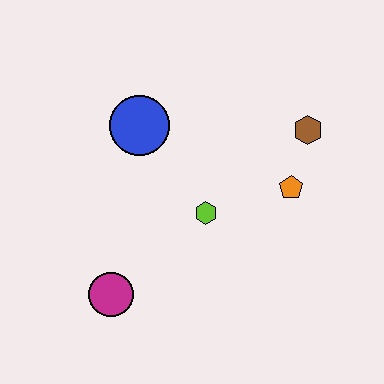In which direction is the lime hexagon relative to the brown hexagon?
The lime hexagon is to the left of the brown hexagon.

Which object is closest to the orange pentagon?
The brown hexagon is closest to the orange pentagon.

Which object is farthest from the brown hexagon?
The magenta circle is farthest from the brown hexagon.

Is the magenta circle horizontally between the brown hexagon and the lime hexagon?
No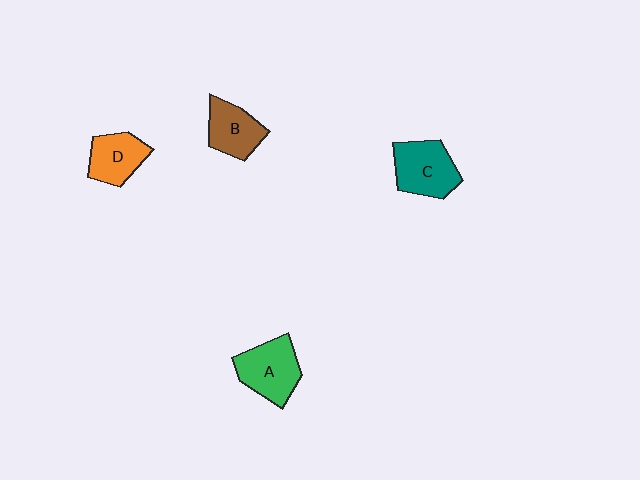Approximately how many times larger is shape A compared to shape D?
Approximately 1.3 times.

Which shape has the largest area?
Shape A (green).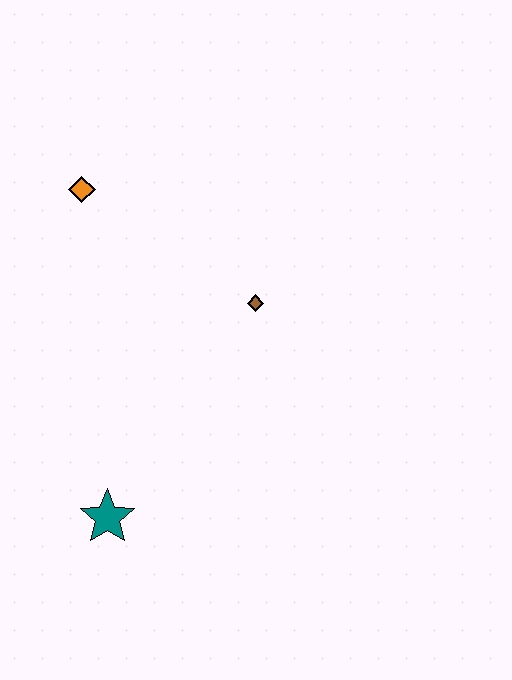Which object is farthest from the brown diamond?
The teal star is farthest from the brown diamond.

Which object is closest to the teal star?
The brown diamond is closest to the teal star.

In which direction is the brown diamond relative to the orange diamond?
The brown diamond is to the right of the orange diamond.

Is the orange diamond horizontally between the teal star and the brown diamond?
No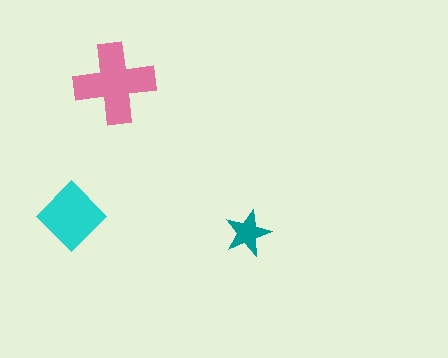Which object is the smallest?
The teal star.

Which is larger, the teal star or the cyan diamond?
The cyan diamond.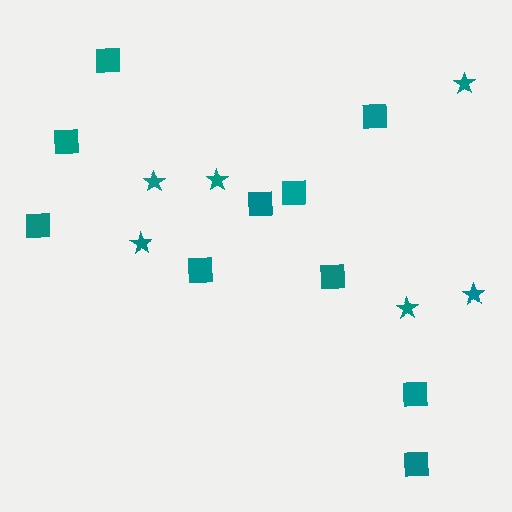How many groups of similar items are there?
There are 2 groups: one group of squares (10) and one group of stars (6).